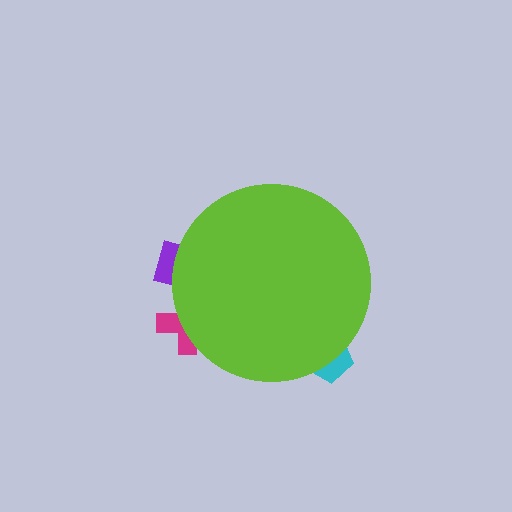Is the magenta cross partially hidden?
Yes, the magenta cross is partially hidden behind the lime circle.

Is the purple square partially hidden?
Yes, the purple square is partially hidden behind the lime circle.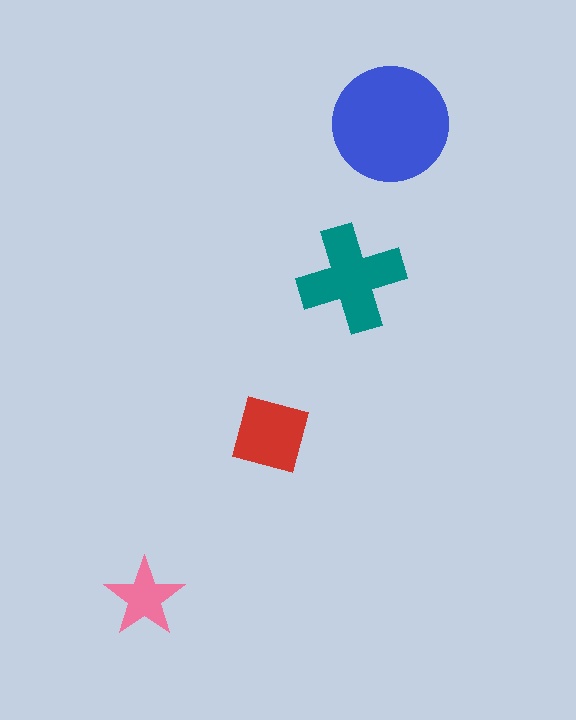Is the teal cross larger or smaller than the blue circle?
Smaller.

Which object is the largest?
The blue circle.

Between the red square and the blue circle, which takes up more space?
The blue circle.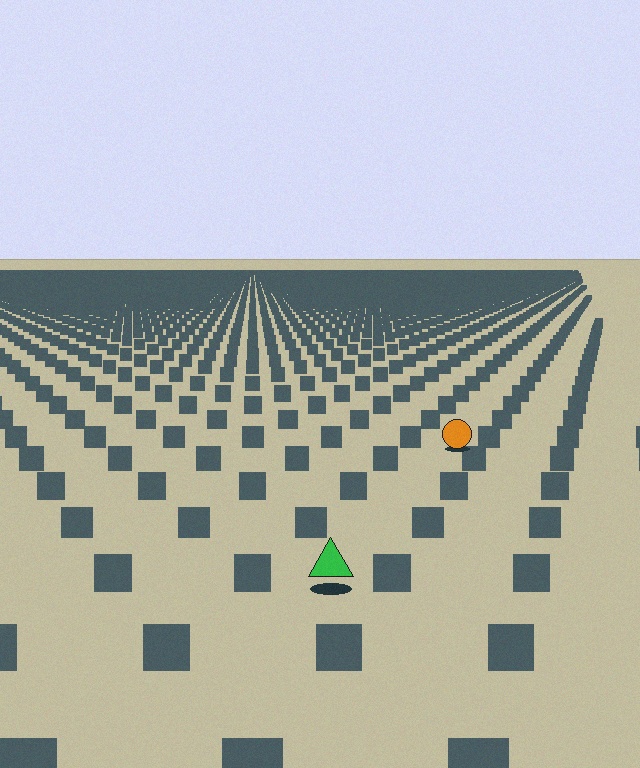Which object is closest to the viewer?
The green triangle is closest. The texture marks near it are larger and more spread out.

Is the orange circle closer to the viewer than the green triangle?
No. The green triangle is closer — you can tell from the texture gradient: the ground texture is coarser near it.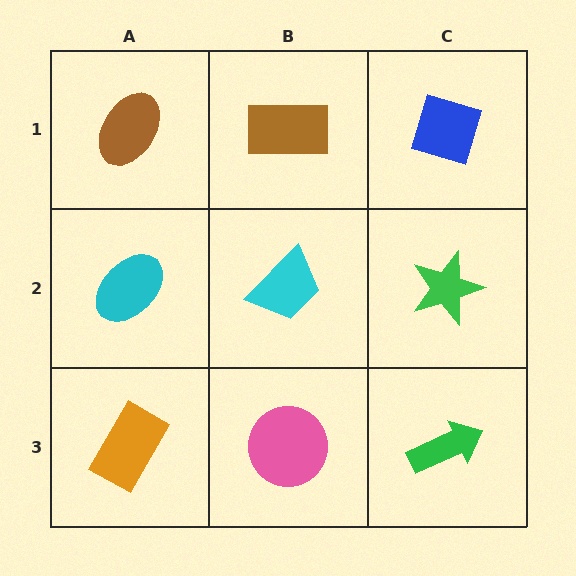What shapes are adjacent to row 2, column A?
A brown ellipse (row 1, column A), an orange rectangle (row 3, column A), a cyan trapezoid (row 2, column B).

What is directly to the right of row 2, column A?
A cyan trapezoid.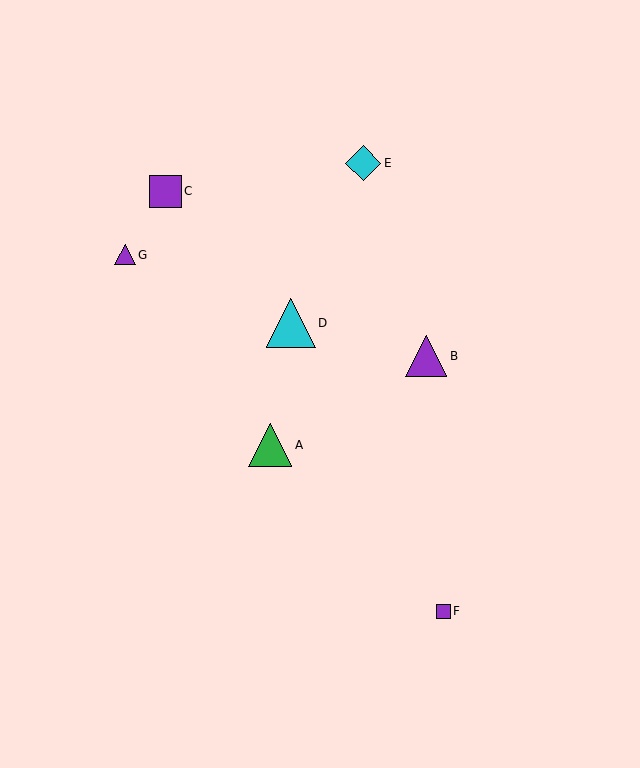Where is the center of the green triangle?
The center of the green triangle is at (270, 445).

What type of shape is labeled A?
Shape A is a green triangle.